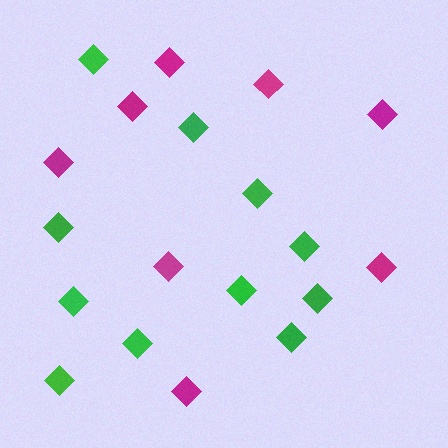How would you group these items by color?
There are 2 groups: one group of magenta diamonds (8) and one group of green diamonds (11).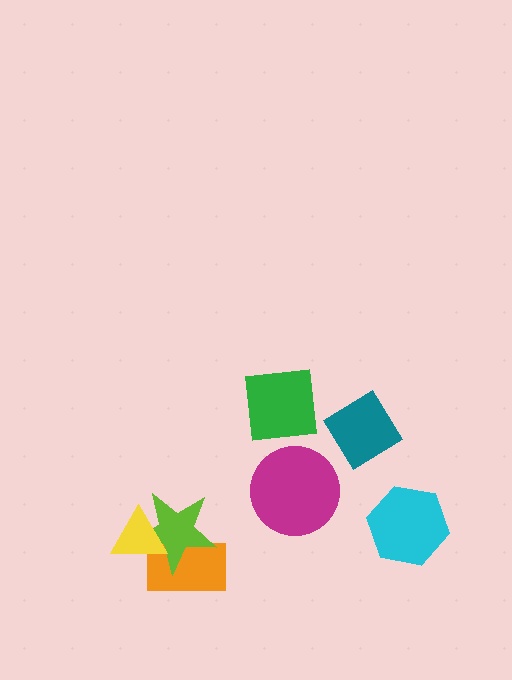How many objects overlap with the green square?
0 objects overlap with the green square.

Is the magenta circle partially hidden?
No, no other shape covers it.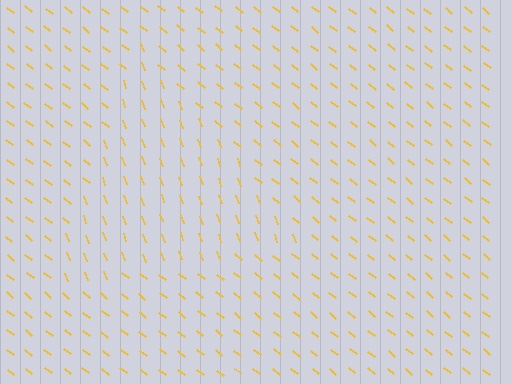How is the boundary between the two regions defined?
The boundary is defined purely by a change in line orientation (approximately 32 degrees difference). All lines are the same color and thickness.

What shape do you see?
I see a triangle.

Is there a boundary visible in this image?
Yes, there is a texture boundary formed by a change in line orientation.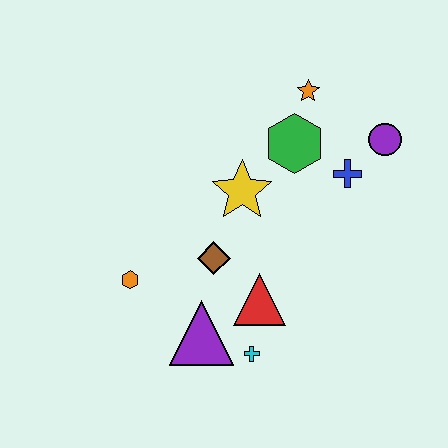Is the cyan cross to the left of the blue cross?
Yes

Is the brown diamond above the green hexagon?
No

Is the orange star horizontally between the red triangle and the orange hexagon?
No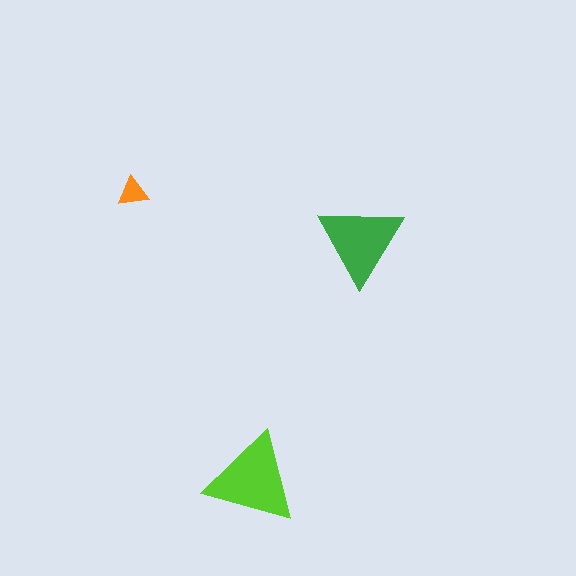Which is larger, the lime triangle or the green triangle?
The lime one.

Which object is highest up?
The orange triangle is topmost.